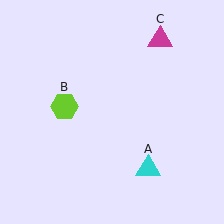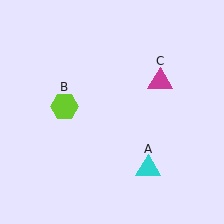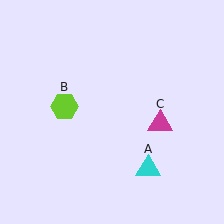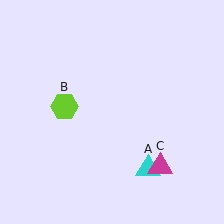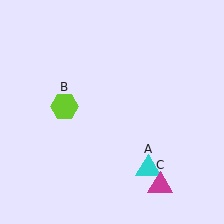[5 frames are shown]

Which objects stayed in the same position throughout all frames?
Cyan triangle (object A) and lime hexagon (object B) remained stationary.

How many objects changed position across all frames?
1 object changed position: magenta triangle (object C).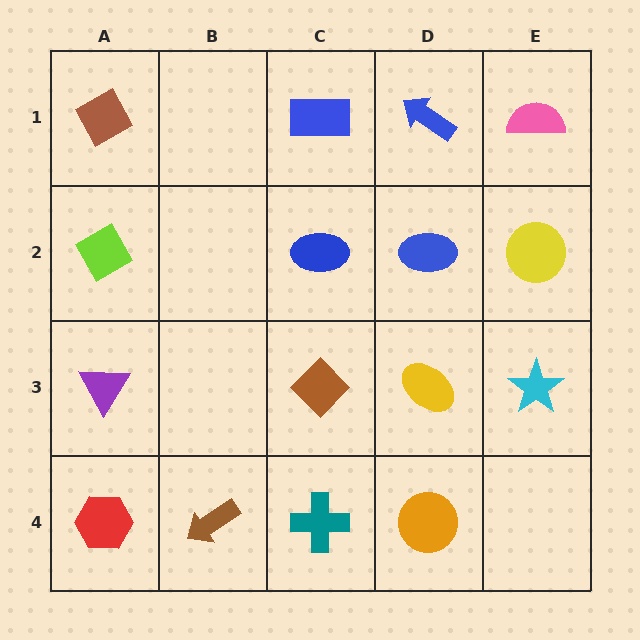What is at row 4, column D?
An orange circle.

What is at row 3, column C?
A brown diamond.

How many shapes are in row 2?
4 shapes.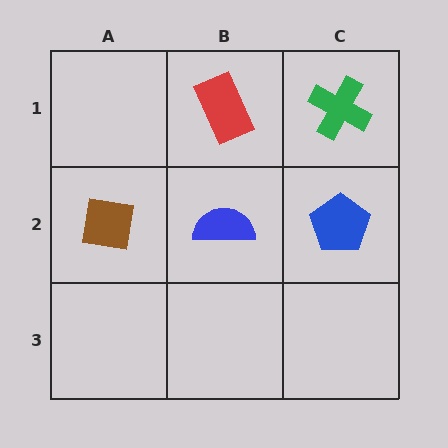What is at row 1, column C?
A green cross.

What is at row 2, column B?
A blue semicircle.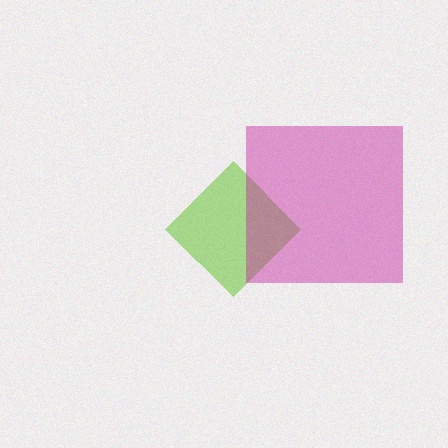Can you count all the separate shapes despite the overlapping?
Yes, there are 2 separate shapes.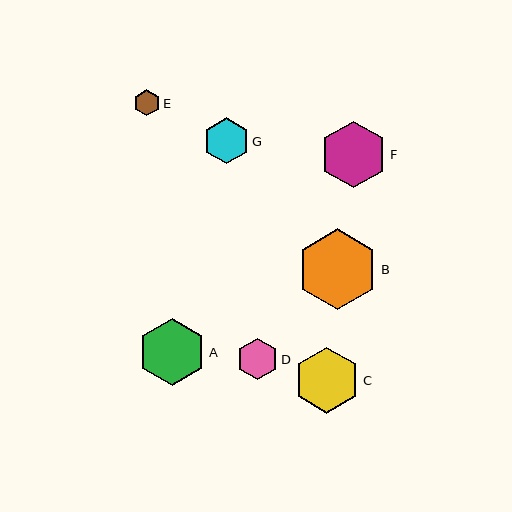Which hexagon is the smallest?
Hexagon E is the smallest with a size of approximately 26 pixels.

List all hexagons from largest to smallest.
From largest to smallest: B, A, F, C, G, D, E.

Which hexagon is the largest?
Hexagon B is the largest with a size of approximately 81 pixels.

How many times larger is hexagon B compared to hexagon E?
Hexagon B is approximately 3.1 times the size of hexagon E.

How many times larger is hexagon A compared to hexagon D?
Hexagon A is approximately 1.6 times the size of hexagon D.